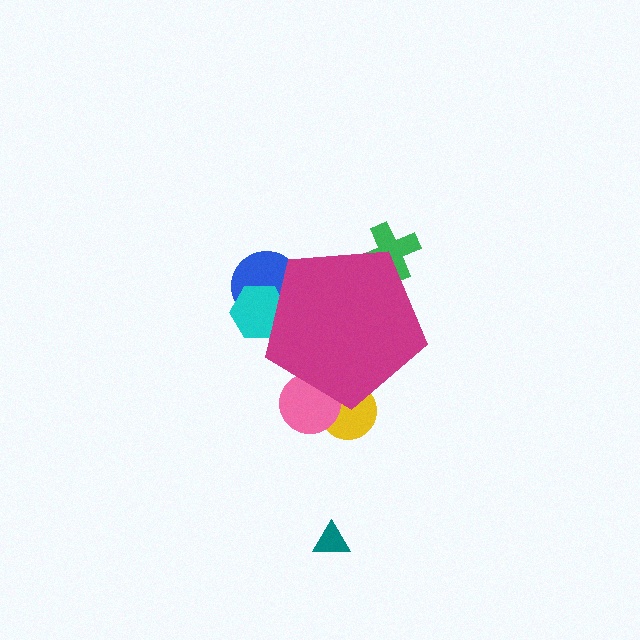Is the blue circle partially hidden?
Yes, the blue circle is partially hidden behind the magenta pentagon.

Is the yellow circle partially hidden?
Yes, the yellow circle is partially hidden behind the magenta pentagon.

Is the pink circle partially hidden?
Yes, the pink circle is partially hidden behind the magenta pentagon.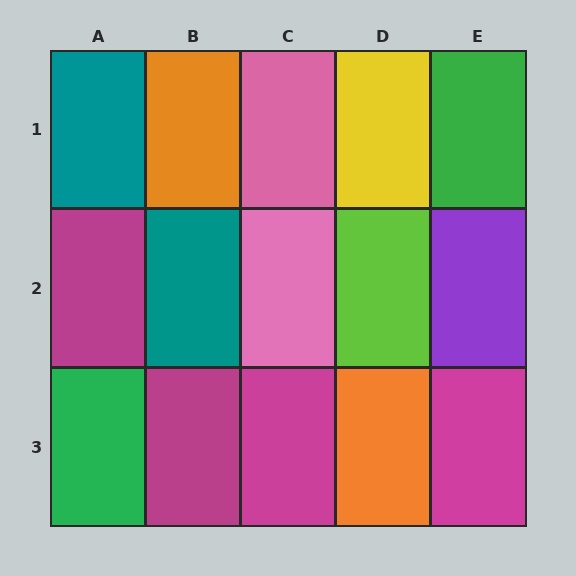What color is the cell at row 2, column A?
Magenta.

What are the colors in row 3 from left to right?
Green, magenta, magenta, orange, magenta.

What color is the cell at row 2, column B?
Teal.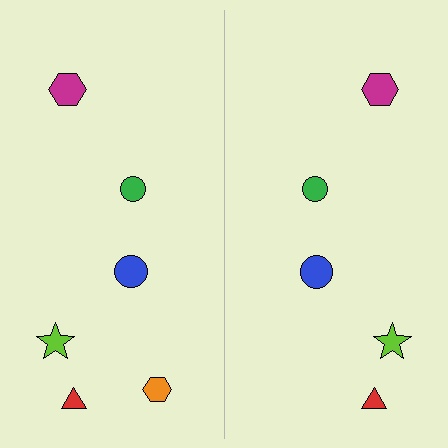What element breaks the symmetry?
A orange hexagon is missing from the right side.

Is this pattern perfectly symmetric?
No, the pattern is not perfectly symmetric. A orange hexagon is missing from the right side.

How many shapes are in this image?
There are 11 shapes in this image.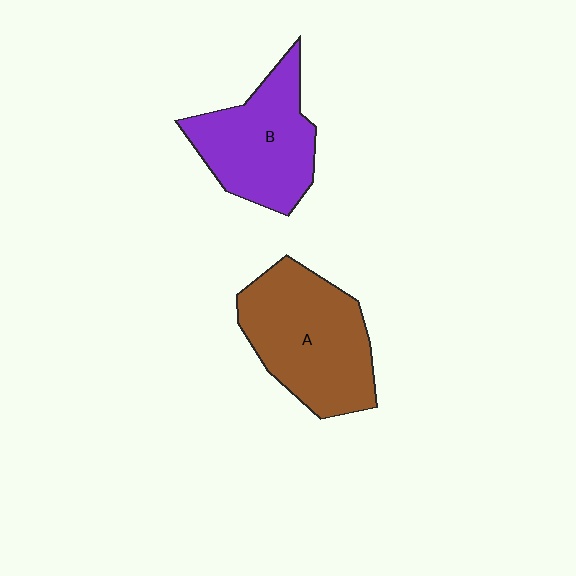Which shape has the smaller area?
Shape B (purple).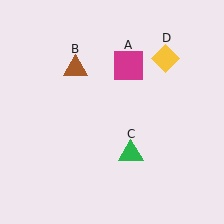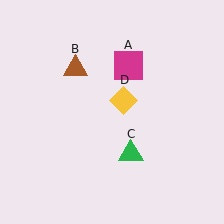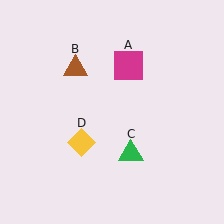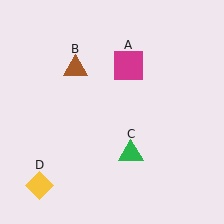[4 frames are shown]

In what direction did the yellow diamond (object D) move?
The yellow diamond (object D) moved down and to the left.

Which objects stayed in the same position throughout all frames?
Magenta square (object A) and brown triangle (object B) and green triangle (object C) remained stationary.